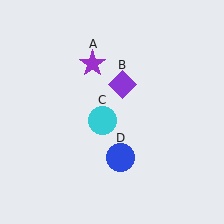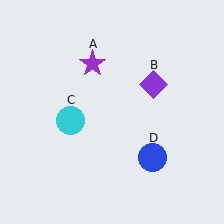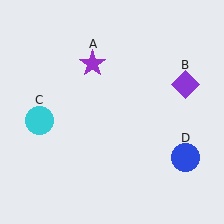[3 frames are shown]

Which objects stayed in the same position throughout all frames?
Purple star (object A) remained stationary.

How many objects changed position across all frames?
3 objects changed position: purple diamond (object B), cyan circle (object C), blue circle (object D).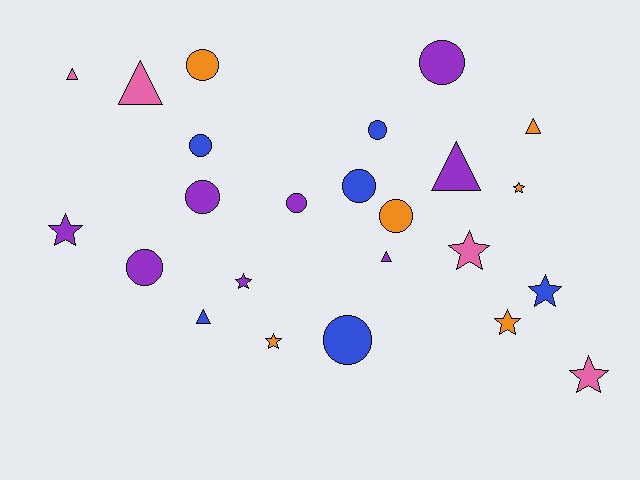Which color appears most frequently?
Purple, with 8 objects.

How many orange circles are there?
There are 2 orange circles.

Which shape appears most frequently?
Circle, with 10 objects.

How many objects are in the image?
There are 24 objects.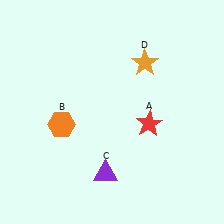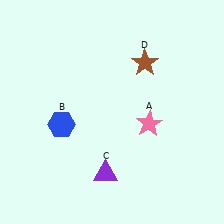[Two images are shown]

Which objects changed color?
A changed from red to pink. B changed from orange to blue. D changed from orange to brown.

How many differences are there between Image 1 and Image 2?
There are 3 differences between the two images.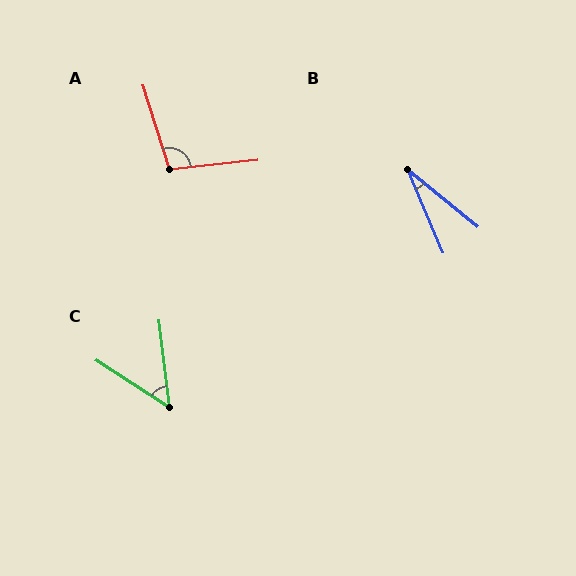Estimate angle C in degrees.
Approximately 50 degrees.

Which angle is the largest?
A, at approximately 101 degrees.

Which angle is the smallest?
B, at approximately 28 degrees.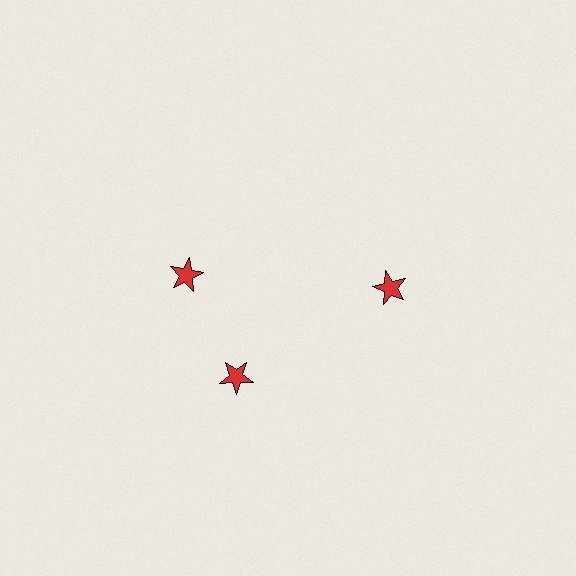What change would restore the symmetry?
The symmetry would be restored by rotating it back into even spacing with its neighbors so that all 3 stars sit at equal angles and equal distance from the center.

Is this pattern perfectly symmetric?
No. The 3 red stars are arranged in a ring, but one element near the 11 o'clock position is rotated out of alignment along the ring, breaking the 3-fold rotational symmetry.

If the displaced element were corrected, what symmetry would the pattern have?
It would have 3-fold rotational symmetry — the pattern would map onto itself every 120 degrees.